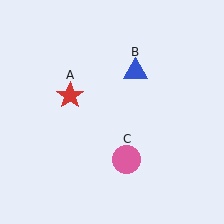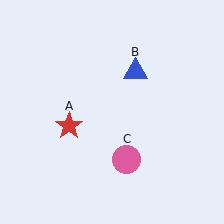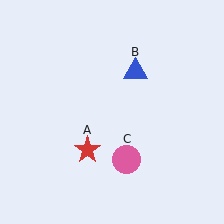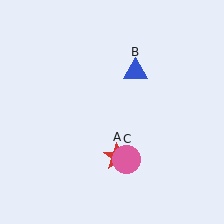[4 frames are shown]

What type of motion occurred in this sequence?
The red star (object A) rotated counterclockwise around the center of the scene.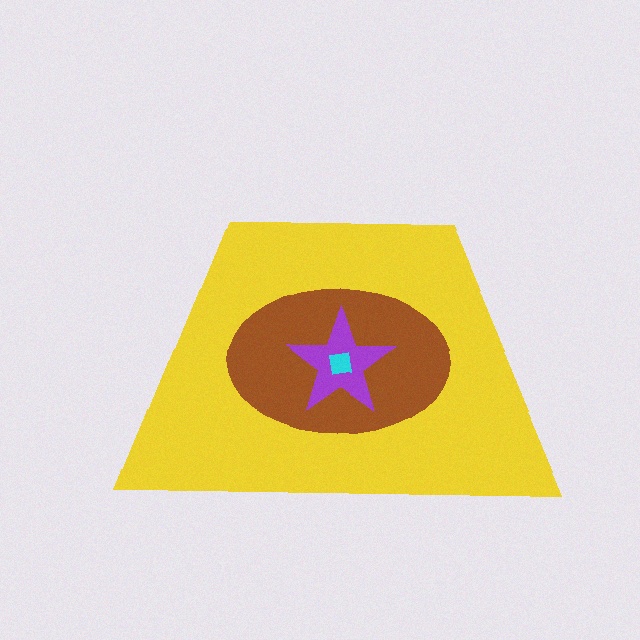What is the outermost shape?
The yellow trapezoid.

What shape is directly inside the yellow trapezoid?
The brown ellipse.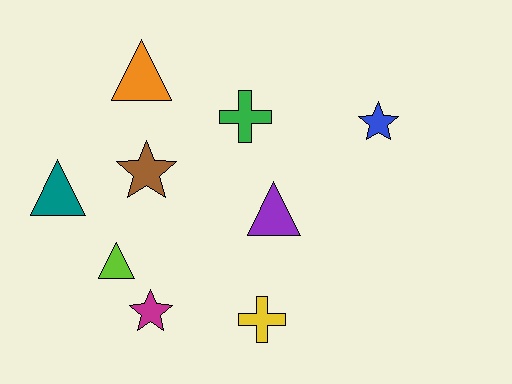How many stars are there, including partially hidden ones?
There are 3 stars.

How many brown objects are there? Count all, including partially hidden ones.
There is 1 brown object.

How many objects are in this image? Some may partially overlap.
There are 9 objects.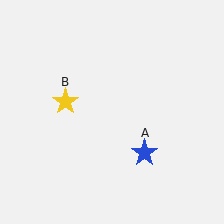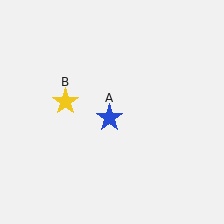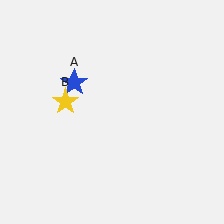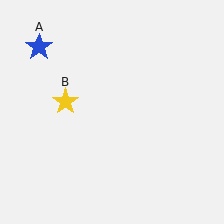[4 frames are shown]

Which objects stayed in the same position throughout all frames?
Yellow star (object B) remained stationary.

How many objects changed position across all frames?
1 object changed position: blue star (object A).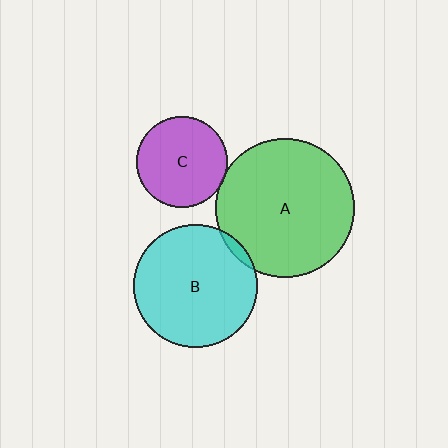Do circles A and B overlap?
Yes.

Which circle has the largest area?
Circle A (green).